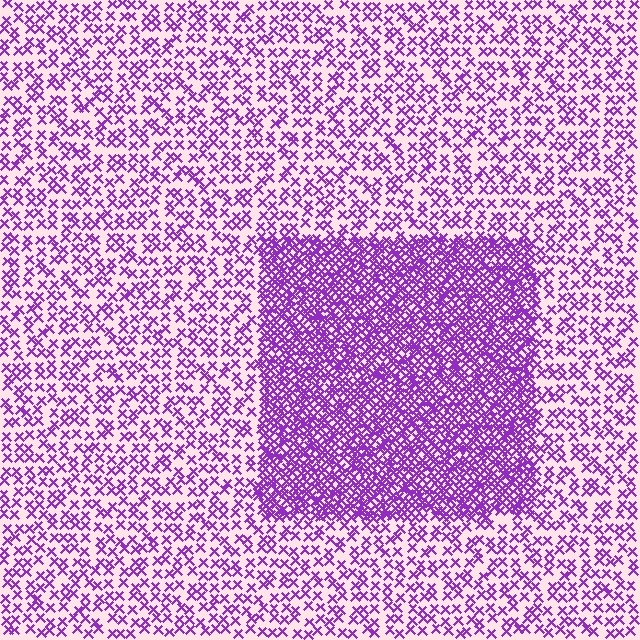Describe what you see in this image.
The image contains small purple elements arranged at two different densities. A rectangle-shaped region is visible where the elements are more densely packed than the surrounding area.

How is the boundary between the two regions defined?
The boundary is defined by a change in element density (approximately 2.6x ratio). All elements are the same color, size, and shape.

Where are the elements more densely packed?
The elements are more densely packed inside the rectangle boundary.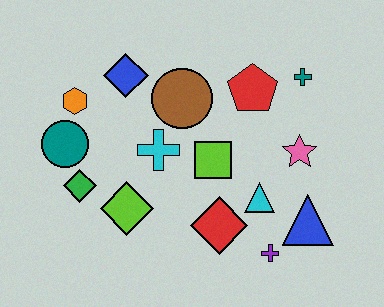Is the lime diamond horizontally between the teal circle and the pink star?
Yes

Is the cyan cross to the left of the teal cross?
Yes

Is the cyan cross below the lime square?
No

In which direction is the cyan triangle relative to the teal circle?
The cyan triangle is to the right of the teal circle.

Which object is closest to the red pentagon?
The teal cross is closest to the red pentagon.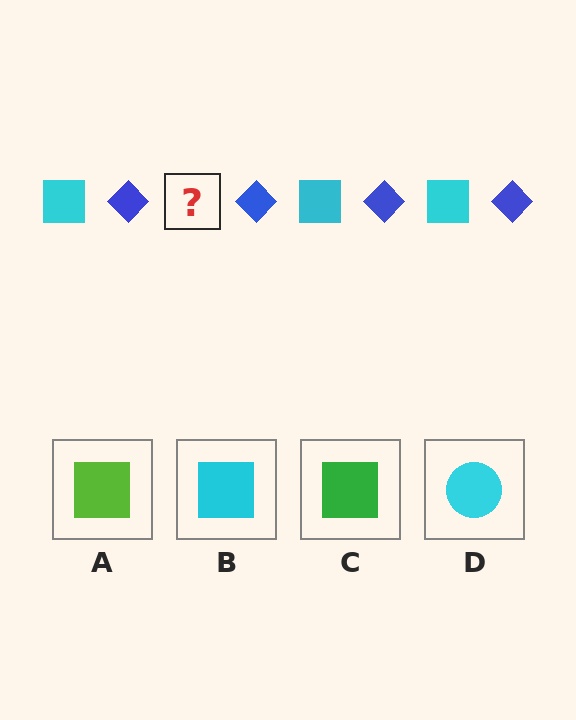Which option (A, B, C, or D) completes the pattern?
B.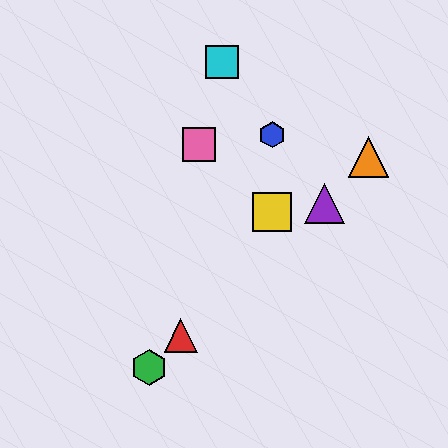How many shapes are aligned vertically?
2 shapes (the blue hexagon, the yellow square) are aligned vertically.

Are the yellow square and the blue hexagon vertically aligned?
Yes, both are at x≈272.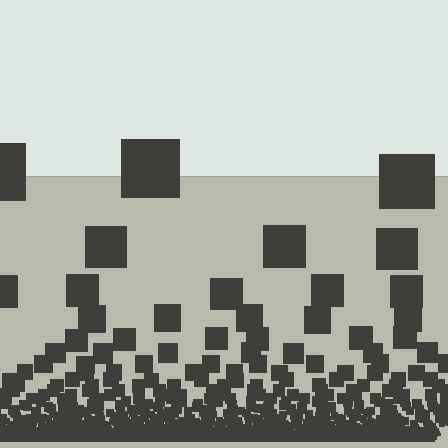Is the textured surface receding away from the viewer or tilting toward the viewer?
The surface appears to tilt toward the viewer. Texture elements get larger and sparser toward the top.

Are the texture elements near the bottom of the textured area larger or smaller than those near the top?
Smaller. The gradient is inverted — elements near the bottom are smaller and denser.